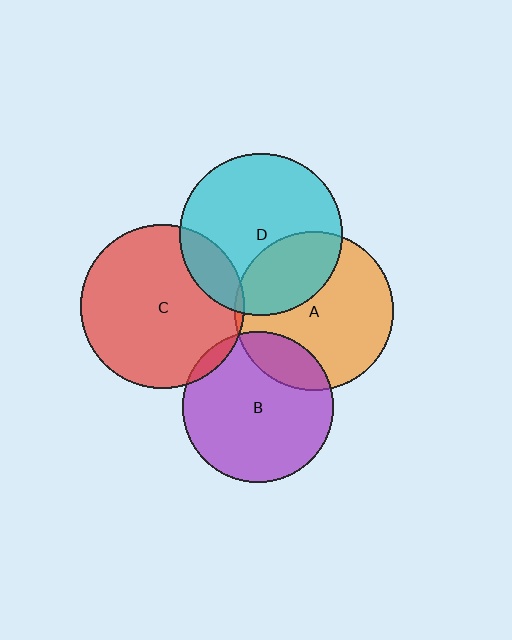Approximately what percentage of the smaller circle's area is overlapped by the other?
Approximately 15%.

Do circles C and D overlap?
Yes.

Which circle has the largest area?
Circle C (red).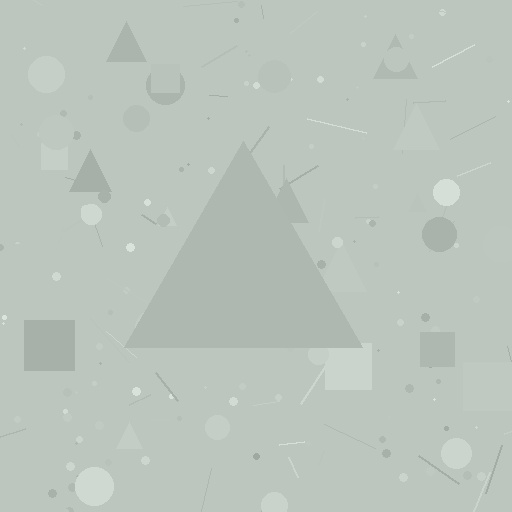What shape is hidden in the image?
A triangle is hidden in the image.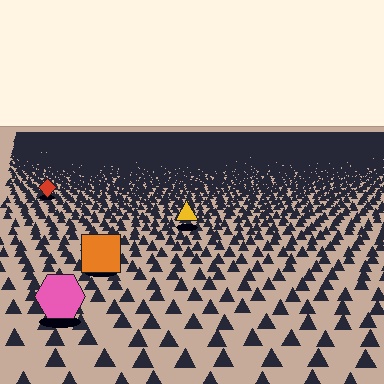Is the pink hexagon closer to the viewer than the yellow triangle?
Yes. The pink hexagon is closer — you can tell from the texture gradient: the ground texture is coarser near it.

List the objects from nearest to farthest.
From nearest to farthest: the pink hexagon, the orange square, the yellow triangle, the red diamond.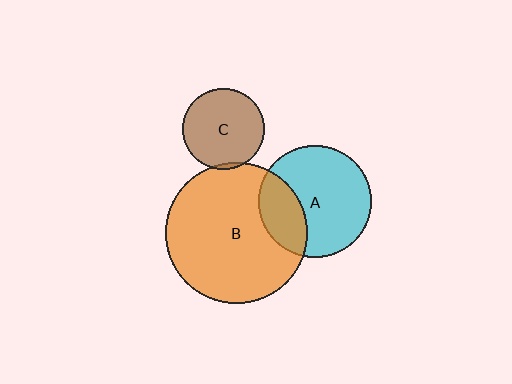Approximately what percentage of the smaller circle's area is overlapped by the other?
Approximately 5%.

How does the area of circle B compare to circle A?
Approximately 1.6 times.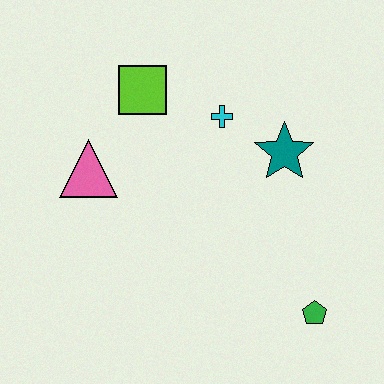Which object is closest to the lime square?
The cyan cross is closest to the lime square.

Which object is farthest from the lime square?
The green pentagon is farthest from the lime square.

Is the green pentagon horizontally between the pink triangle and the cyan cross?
No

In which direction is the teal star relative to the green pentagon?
The teal star is above the green pentagon.